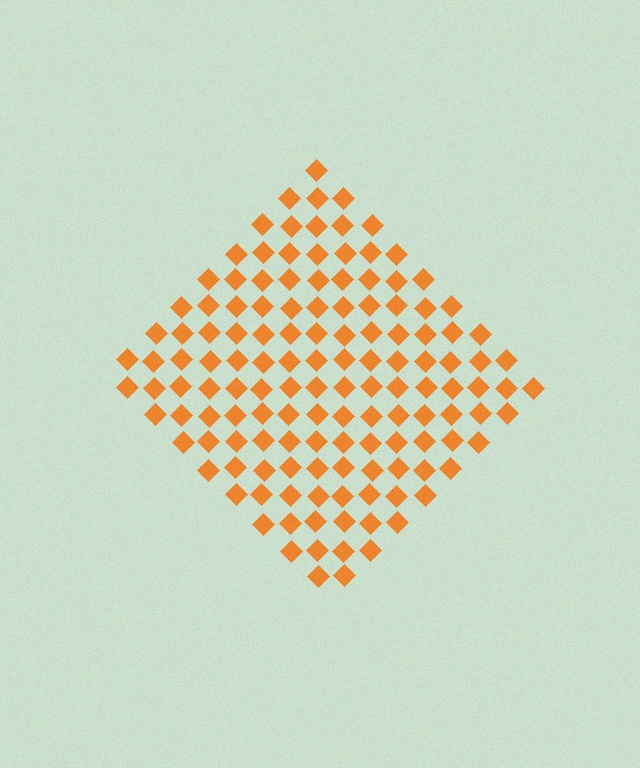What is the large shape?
The large shape is a diamond.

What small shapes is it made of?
It is made of small diamonds.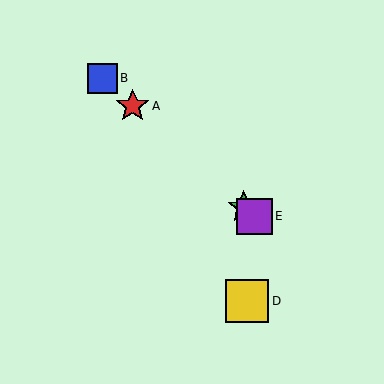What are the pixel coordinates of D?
Object D is at (247, 301).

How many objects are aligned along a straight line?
4 objects (A, B, C, E) are aligned along a straight line.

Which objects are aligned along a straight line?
Objects A, B, C, E are aligned along a straight line.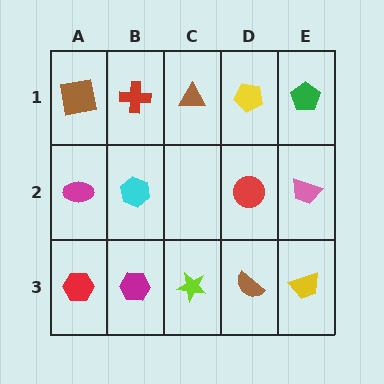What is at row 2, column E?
A pink trapezoid.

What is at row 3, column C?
A lime star.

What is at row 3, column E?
A yellow trapezoid.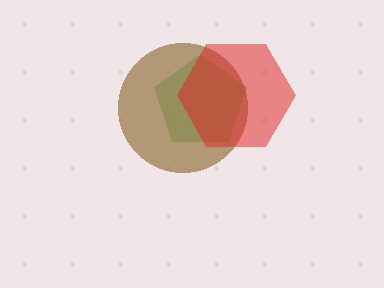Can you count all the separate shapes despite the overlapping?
Yes, there are 3 separate shapes.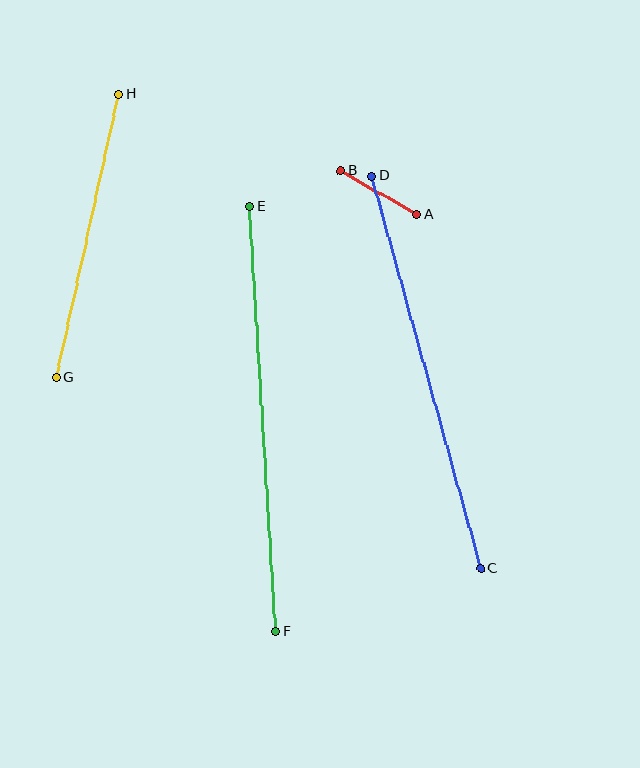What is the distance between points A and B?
The distance is approximately 88 pixels.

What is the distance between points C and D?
The distance is approximately 407 pixels.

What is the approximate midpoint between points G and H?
The midpoint is at approximately (87, 236) pixels.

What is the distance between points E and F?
The distance is approximately 425 pixels.